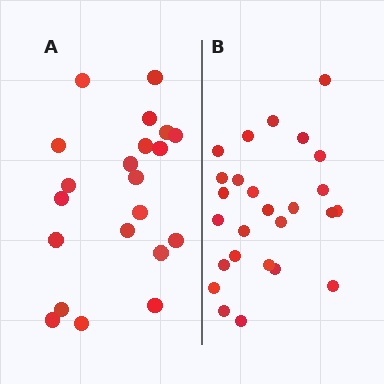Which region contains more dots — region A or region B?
Region B (the right region) has more dots.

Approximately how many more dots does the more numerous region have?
Region B has about 5 more dots than region A.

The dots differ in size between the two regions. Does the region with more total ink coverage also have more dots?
No. Region A has more total ink coverage because its dots are larger, but region B actually contains more individual dots. Total area can be misleading — the number of items is what matters here.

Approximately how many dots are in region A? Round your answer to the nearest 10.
About 20 dots. (The exact count is 21, which rounds to 20.)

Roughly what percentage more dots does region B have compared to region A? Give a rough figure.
About 25% more.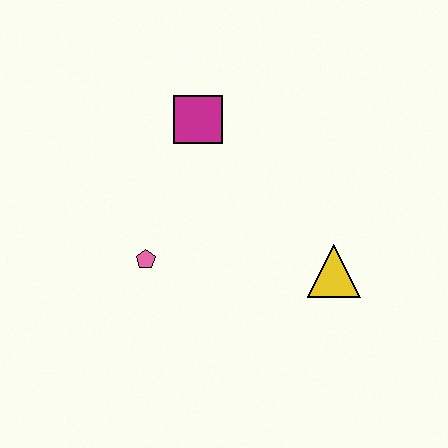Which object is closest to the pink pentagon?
The magenta square is closest to the pink pentagon.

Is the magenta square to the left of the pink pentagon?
No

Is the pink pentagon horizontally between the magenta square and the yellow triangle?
No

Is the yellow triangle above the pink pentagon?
No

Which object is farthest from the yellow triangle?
The magenta square is farthest from the yellow triangle.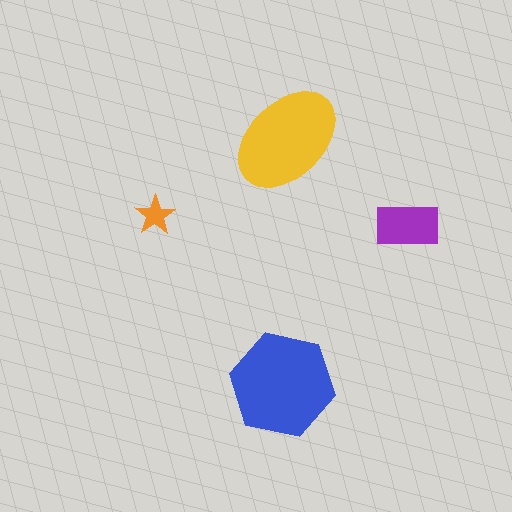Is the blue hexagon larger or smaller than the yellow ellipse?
Larger.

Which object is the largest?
The blue hexagon.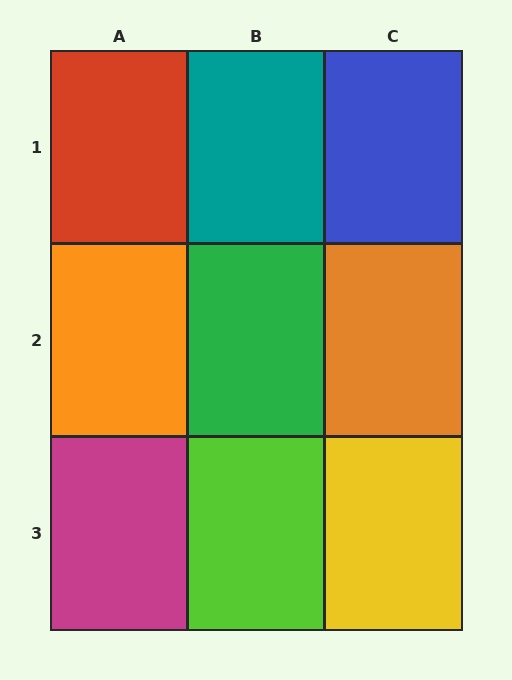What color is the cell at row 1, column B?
Teal.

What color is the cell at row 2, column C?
Orange.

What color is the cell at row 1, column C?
Blue.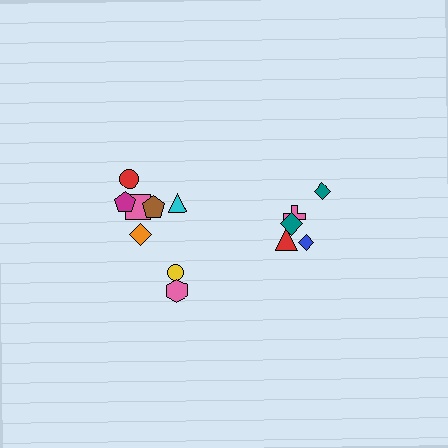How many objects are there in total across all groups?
There are 13 objects.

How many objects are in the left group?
There are 8 objects.